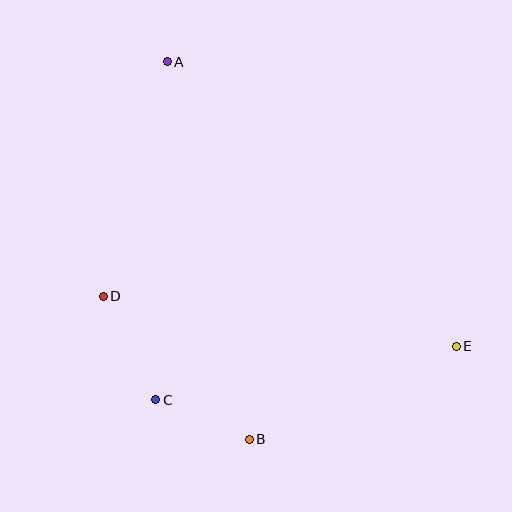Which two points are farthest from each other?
Points A and E are farthest from each other.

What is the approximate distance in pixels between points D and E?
The distance between D and E is approximately 356 pixels.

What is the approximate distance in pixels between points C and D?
The distance between C and D is approximately 116 pixels.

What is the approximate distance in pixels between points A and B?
The distance between A and B is approximately 387 pixels.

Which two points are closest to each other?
Points B and C are closest to each other.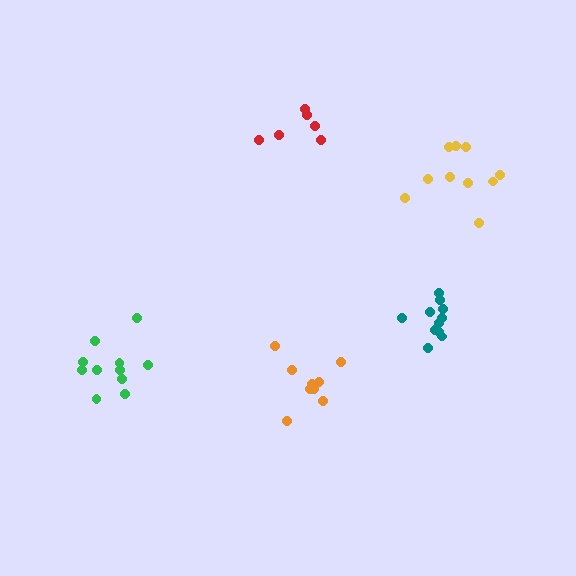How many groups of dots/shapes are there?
There are 5 groups.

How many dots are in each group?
Group 1: 9 dots, Group 2: 11 dots, Group 3: 6 dots, Group 4: 11 dots, Group 5: 10 dots (47 total).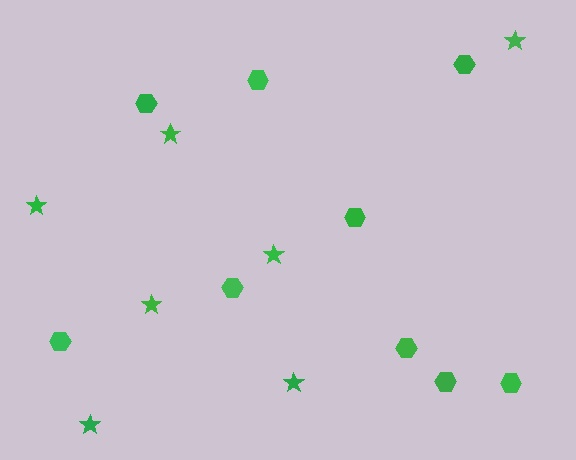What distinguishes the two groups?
There are 2 groups: one group of stars (7) and one group of hexagons (9).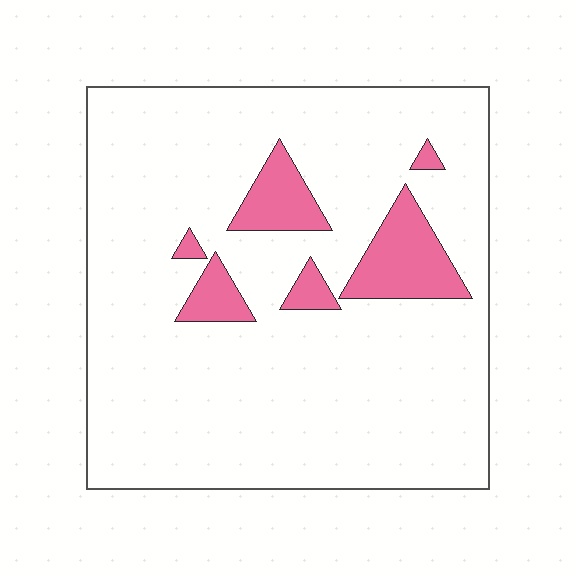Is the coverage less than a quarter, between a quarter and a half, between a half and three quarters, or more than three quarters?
Less than a quarter.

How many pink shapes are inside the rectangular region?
6.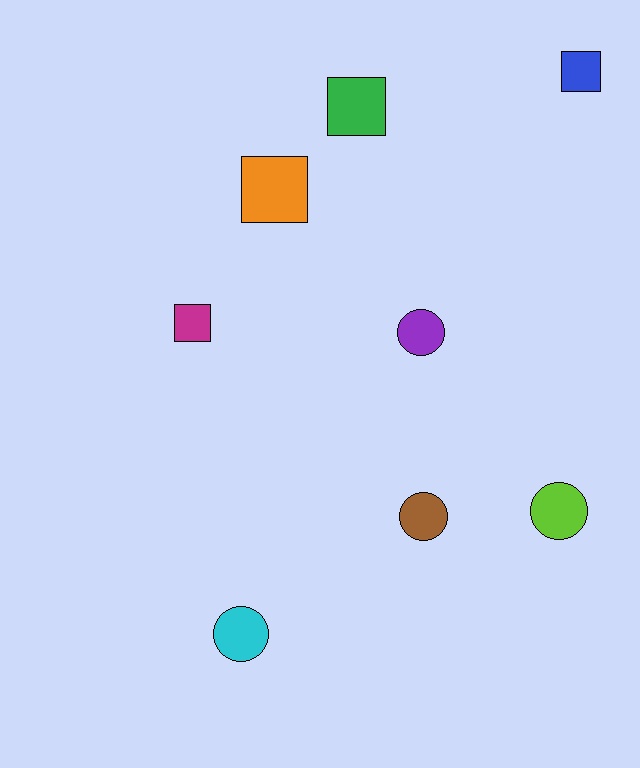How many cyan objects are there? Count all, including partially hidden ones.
There is 1 cyan object.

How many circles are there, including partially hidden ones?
There are 4 circles.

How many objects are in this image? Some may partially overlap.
There are 8 objects.